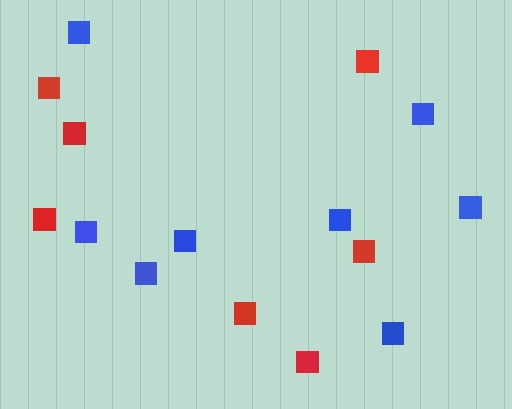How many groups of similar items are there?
There are 2 groups: one group of red squares (7) and one group of blue squares (8).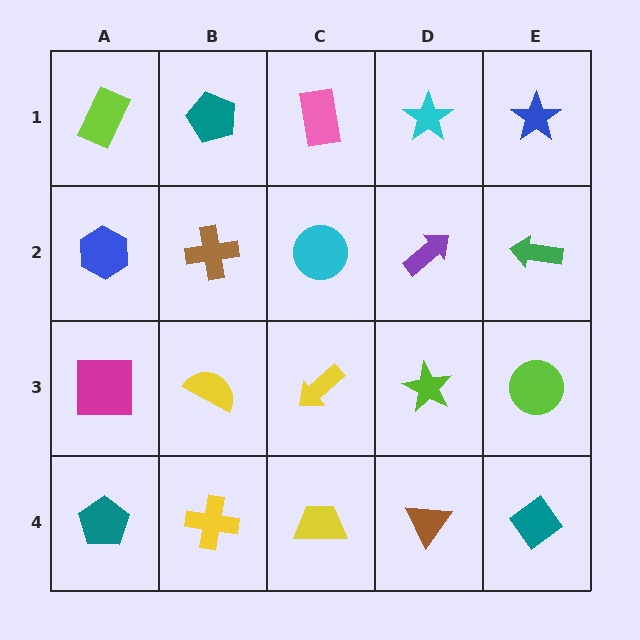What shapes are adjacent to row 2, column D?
A cyan star (row 1, column D), a lime star (row 3, column D), a cyan circle (row 2, column C), a green arrow (row 2, column E).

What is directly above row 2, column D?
A cyan star.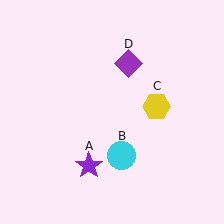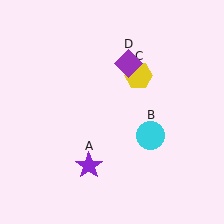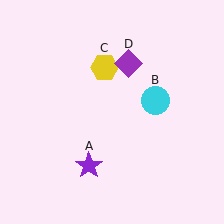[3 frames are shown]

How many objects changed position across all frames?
2 objects changed position: cyan circle (object B), yellow hexagon (object C).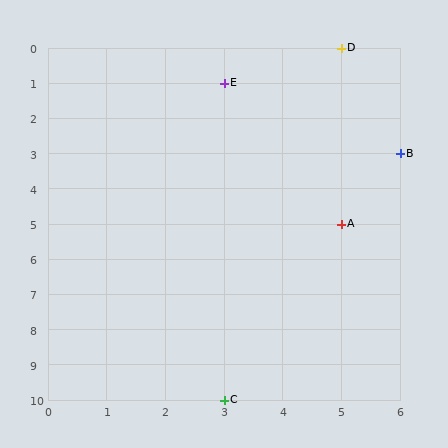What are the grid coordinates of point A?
Point A is at grid coordinates (5, 5).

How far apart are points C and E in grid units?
Points C and E are 9 rows apart.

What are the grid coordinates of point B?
Point B is at grid coordinates (6, 3).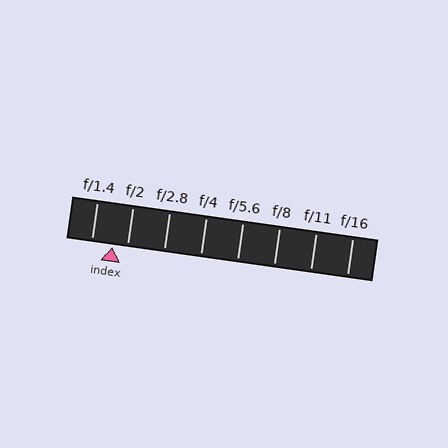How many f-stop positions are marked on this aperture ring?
There are 8 f-stop positions marked.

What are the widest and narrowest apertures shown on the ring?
The widest aperture shown is f/1.4 and the narrowest is f/16.